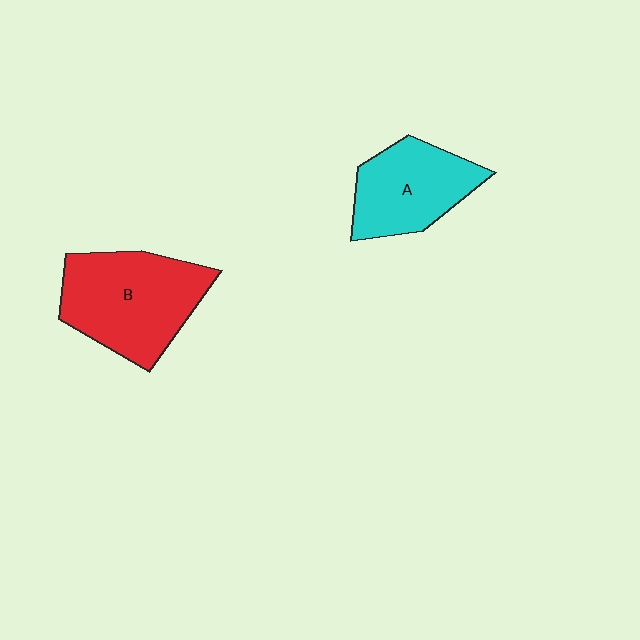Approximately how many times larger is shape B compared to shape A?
Approximately 1.4 times.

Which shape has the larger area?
Shape B (red).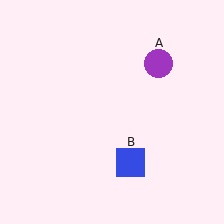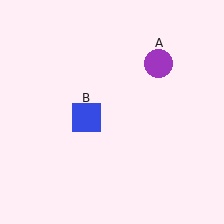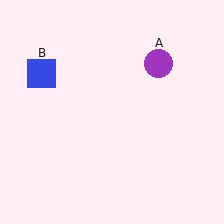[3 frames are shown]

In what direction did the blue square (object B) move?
The blue square (object B) moved up and to the left.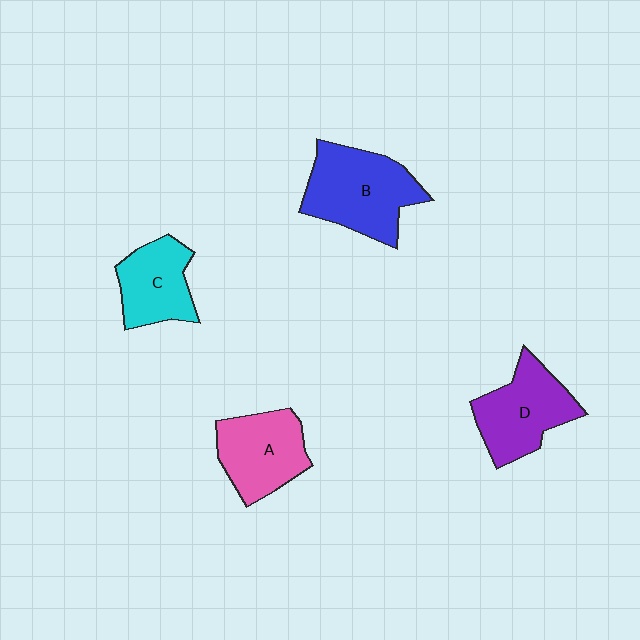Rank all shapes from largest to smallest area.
From largest to smallest: B (blue), D (purple), A (pink), C (cyan).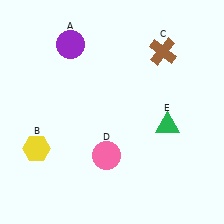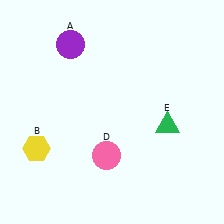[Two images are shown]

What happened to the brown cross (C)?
The brown cross (C) was removed in Image 2. It was in the top-right area of Image 1.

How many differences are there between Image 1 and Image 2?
There is 1 difference between the two images.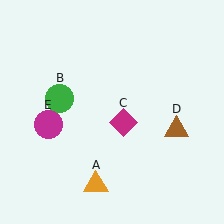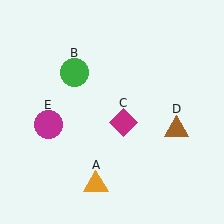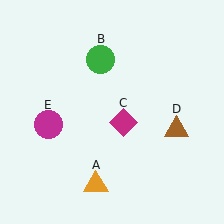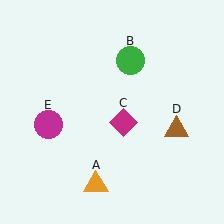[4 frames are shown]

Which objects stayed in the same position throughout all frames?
Orange triangle (object A) and magenta diamond (object C) and brown triangle (object D) and magenta circle (object E) remained stationary.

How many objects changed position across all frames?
1 object changed position: green circle (object B).